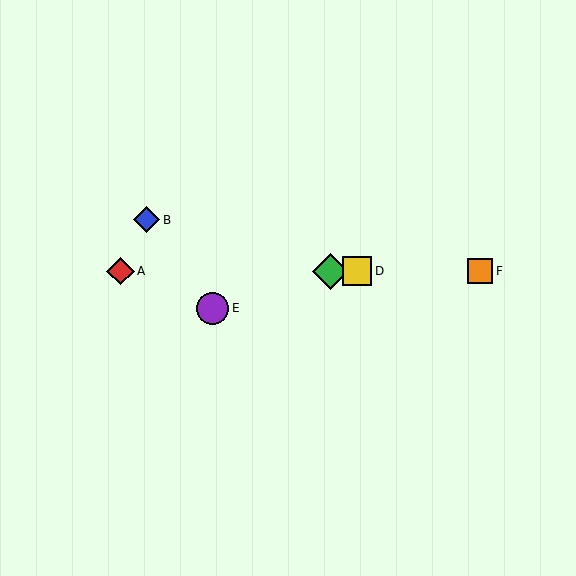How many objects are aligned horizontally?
4 objects (A, C, D, F) are aligned horizontally.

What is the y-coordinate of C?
Object C is at y≈271.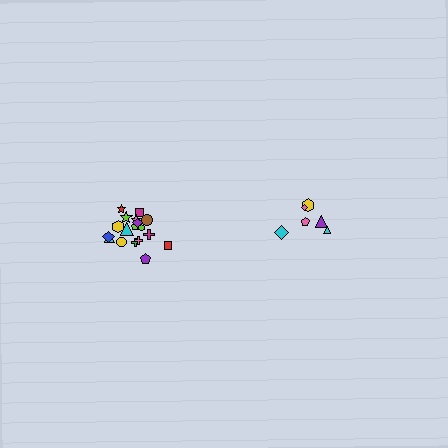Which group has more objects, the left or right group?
The left group.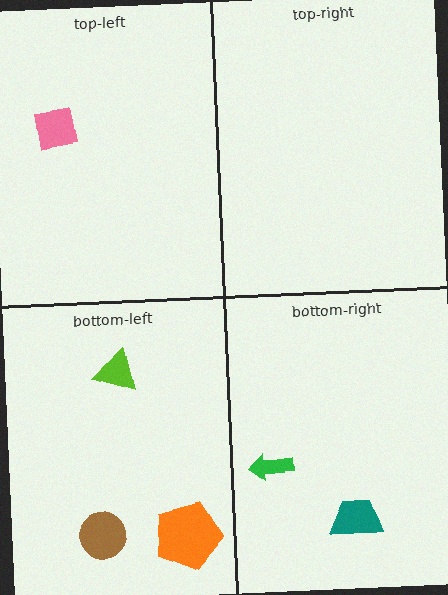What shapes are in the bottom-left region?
The brown circle, the lime triangle, the orange pentagon.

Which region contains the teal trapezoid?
The bottom-right region.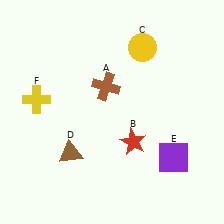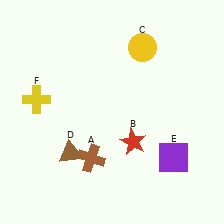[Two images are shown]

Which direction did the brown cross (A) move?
The brown cross (A) moved down.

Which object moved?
The brown cross (A) moved down.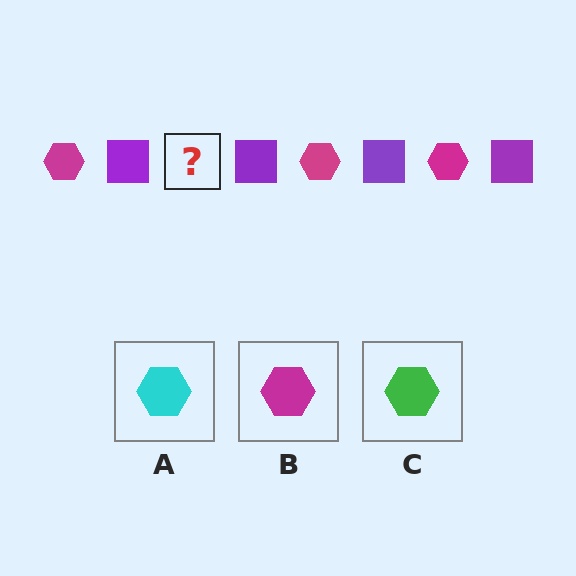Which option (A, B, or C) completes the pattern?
B.